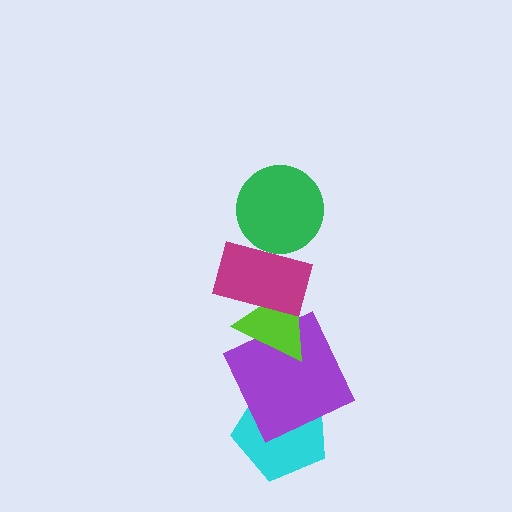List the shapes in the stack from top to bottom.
From top to bottom: the green circle, the magenta rectangle, the lime triangle, the purple square, the cyan pentagon.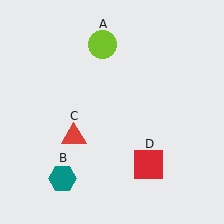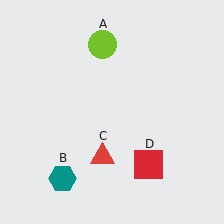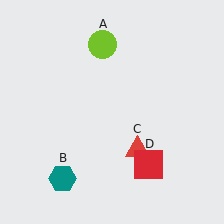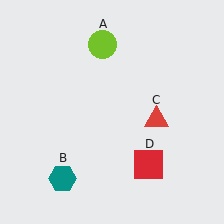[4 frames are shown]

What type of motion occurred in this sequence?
The red triangle (object C) rotated counterclockwise around the center of the scene.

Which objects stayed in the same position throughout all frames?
Lime circle (object A) and teal hexagon (object B) and red square (object D) remained stationary.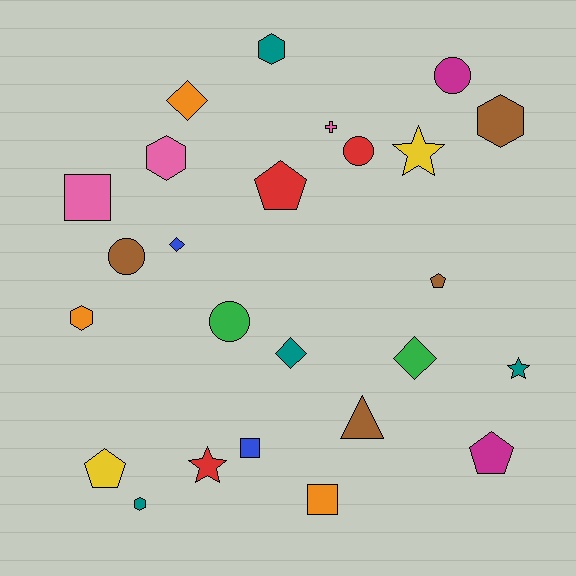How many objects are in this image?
There are 25 objects.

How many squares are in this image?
There are 3 squares.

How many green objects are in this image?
There are 2 green objects.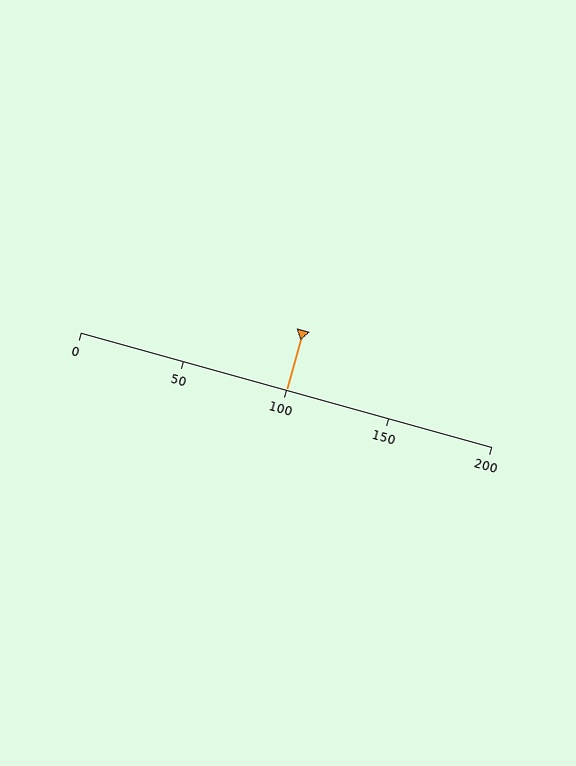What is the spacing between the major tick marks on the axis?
The major ticks are spaced 50 apart.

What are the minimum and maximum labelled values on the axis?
The axis runs from 0 to 200.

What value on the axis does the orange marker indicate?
The marker indicates approximately 100.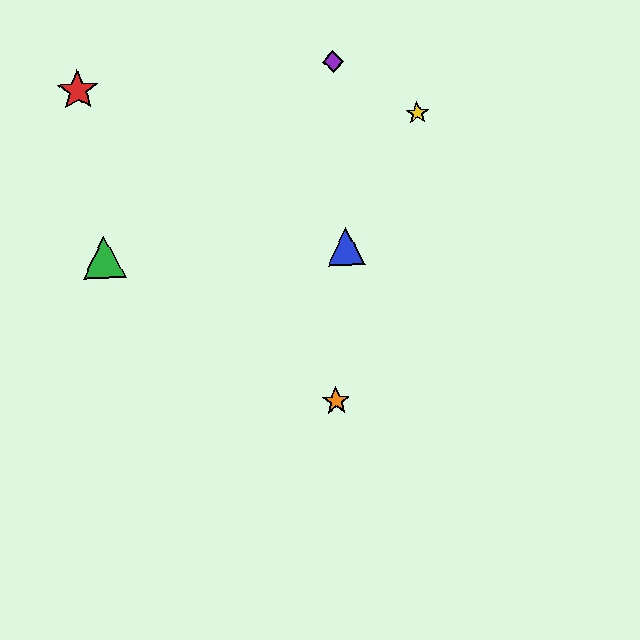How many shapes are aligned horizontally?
2 shapes (the blue triangle, the green triangle) are aligned horizontally.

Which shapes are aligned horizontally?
The blue triangle, the green triangle are aligned horizontally.